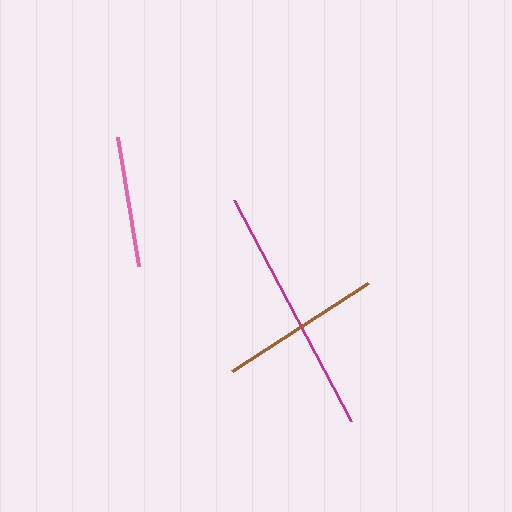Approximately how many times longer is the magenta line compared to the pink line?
The magenta line is approximately 1.9 times the length of the pink line.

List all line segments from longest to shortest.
From longest to shortest: magenta, brown, pink.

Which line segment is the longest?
The magenta line is the longest at approximately 250 pixels.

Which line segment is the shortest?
The pink line is the shortest at approximately 131 pixels.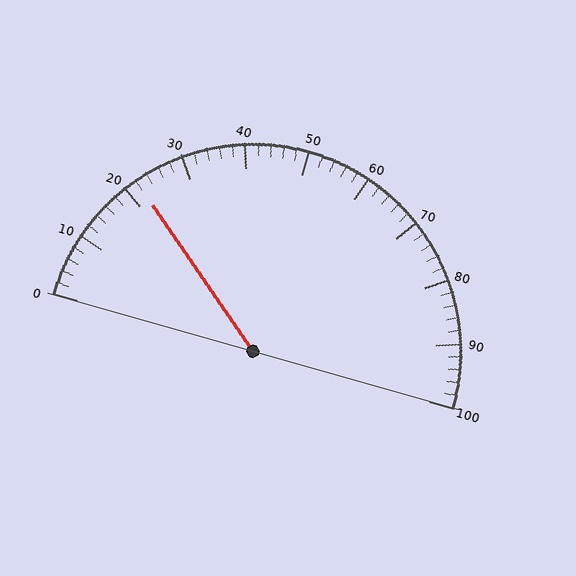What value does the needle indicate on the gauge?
The needle indicates approximately 22.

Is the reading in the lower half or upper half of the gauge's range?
The reading is in the lower half of the range (0 to 100).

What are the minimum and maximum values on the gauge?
The gauge ranges from 0 to 100.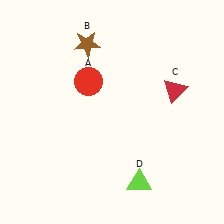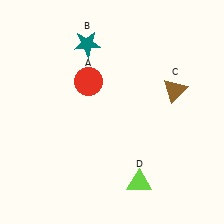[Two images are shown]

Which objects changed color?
B changed from brown to teal. C changed from red to brown.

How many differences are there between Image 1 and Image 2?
There are 2 differences between the two images.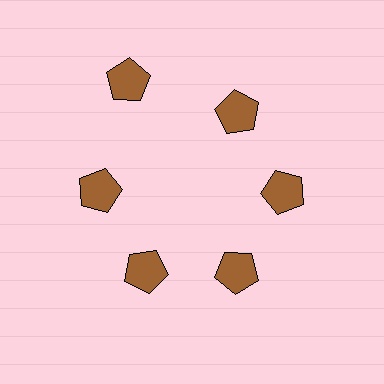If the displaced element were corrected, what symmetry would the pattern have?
It would have 6-fold rotational symmetry — the pattern would map onto itself every 60 degrees.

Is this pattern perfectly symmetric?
No. The 6 brown pentagons are arranged in a ring, but one element near the 11 o'clock position is pushed outward from the center, breaking the 6-fold rotational symmetry.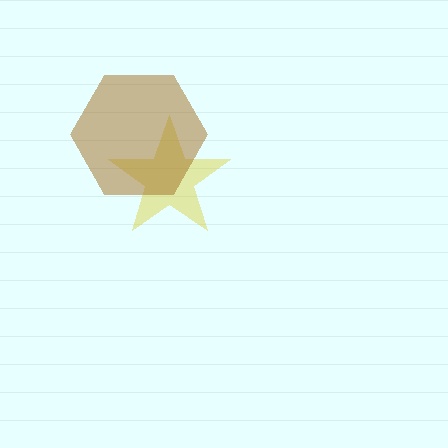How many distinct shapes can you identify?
There are 2 distinct shapes: a yellow star, a brown hexagon.